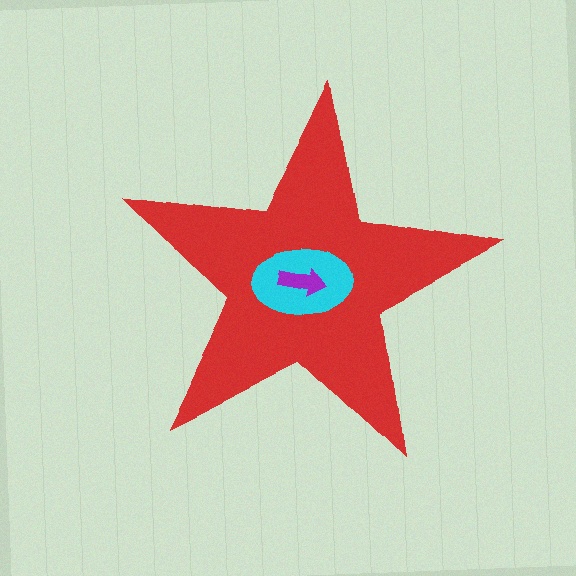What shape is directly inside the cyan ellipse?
The purple arrow.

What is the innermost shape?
The purple arrow.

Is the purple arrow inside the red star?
Yes.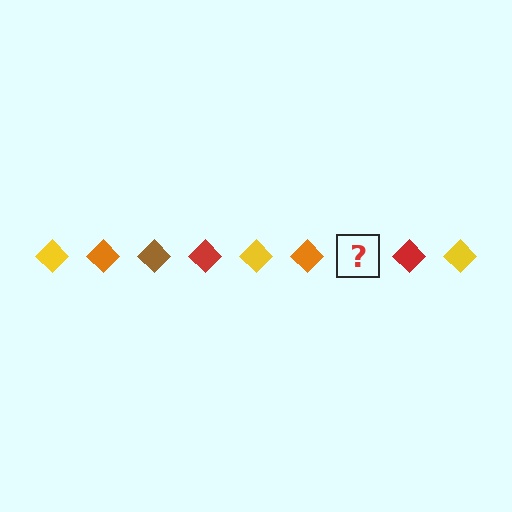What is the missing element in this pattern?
The missing element is a brown diamond.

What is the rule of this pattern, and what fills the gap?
The rule is that the pattern cycles through yellow, orange, brown, red diamonds. The gap should be filled with a brown diamond.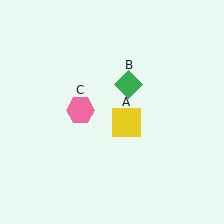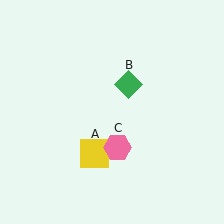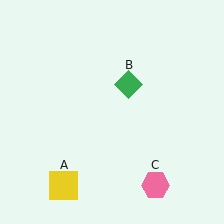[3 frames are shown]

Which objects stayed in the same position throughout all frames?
Green diamond (object B) remained stationary.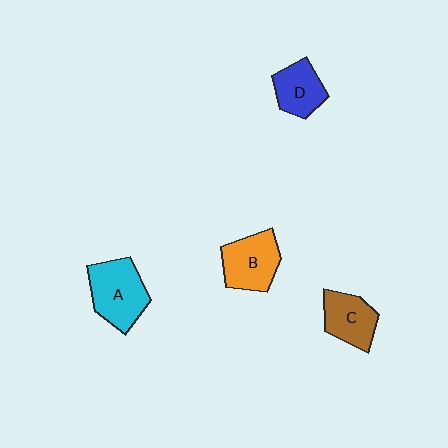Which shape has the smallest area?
Shape D (blue).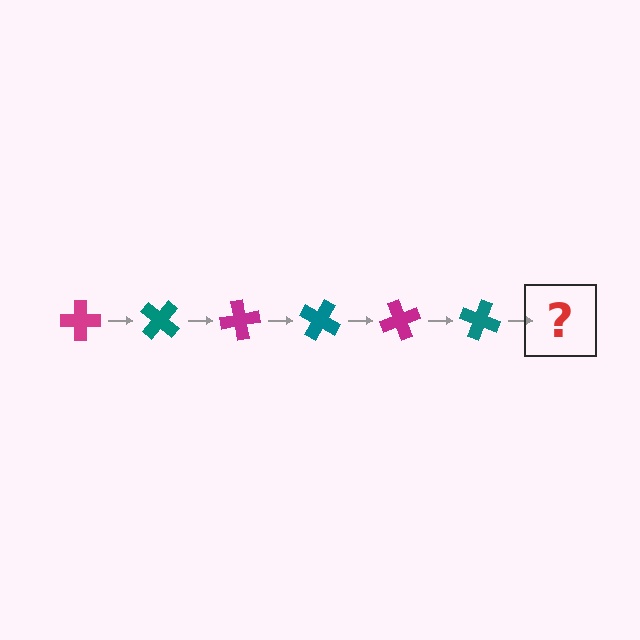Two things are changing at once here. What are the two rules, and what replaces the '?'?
The two rules are that it rotates 40 degrees each step and the color cycles through magenta and teal. The '?' should be a magenta cross, rotated 240 degrees from the start.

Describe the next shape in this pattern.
It should be a magenta cross, rotated 240 degrees from the start.